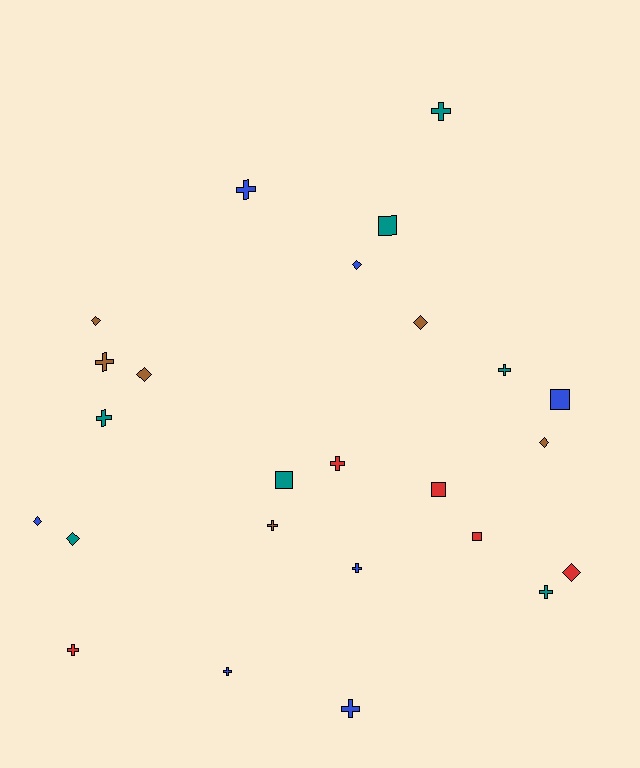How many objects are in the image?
There are 25 objects.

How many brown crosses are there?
There are 2 brown crosses.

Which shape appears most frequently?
Cross, with 12 objects.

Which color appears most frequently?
Teal, with 7 objects.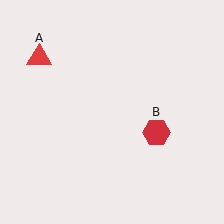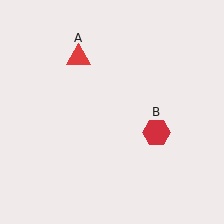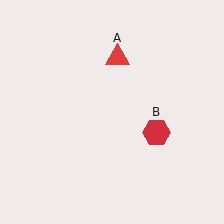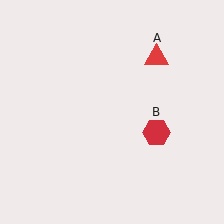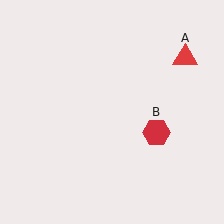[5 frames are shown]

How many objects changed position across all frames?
1 object changed position: red triangle (object A).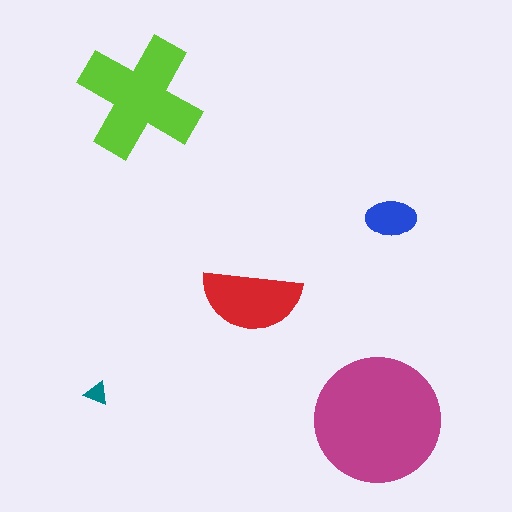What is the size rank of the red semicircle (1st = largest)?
3rd.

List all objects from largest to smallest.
The magenta circle, the lime cross, the red semicircle, the blue ellipse, the teal triangle.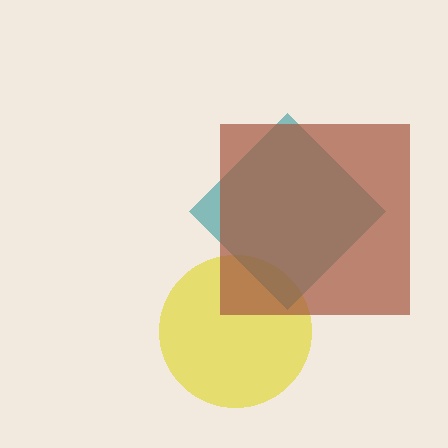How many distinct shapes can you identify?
There are 3 distinct shapes: a yellow circle, a teal diamond, a brown square.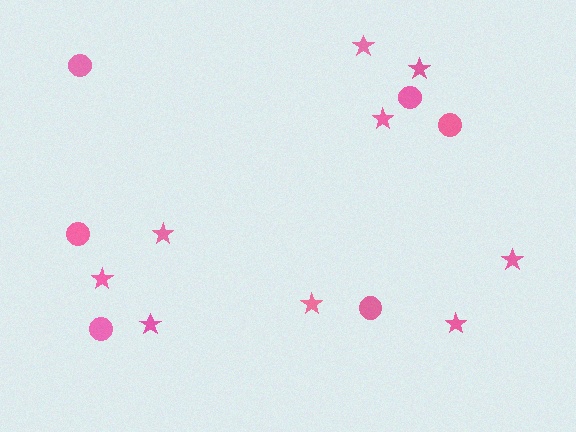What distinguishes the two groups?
There are 2 groups: one group of circles (6) and one group of stars (9).